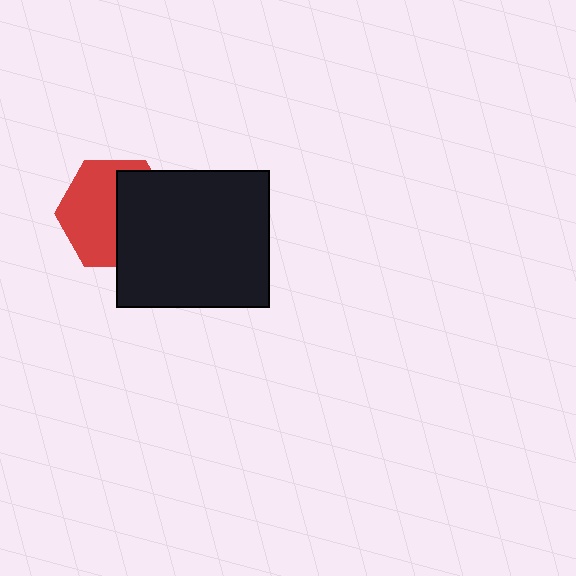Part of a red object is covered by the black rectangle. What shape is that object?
It is a hexagon.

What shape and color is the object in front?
The object in front is a black rectangle.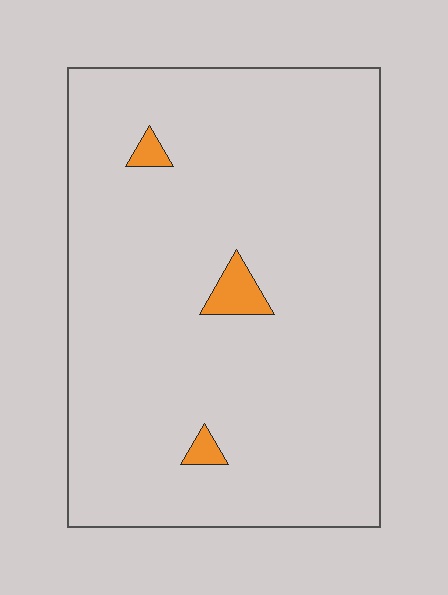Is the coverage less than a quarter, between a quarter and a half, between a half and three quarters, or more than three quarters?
Less than a quarter.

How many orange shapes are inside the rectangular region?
3.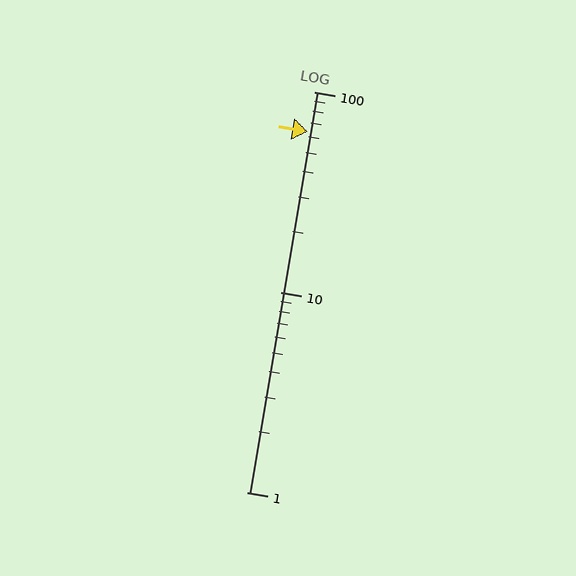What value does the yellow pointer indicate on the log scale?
The pointer indicates approximately 63.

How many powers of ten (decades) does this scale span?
The scale spans 2 decades, from 1 to 100.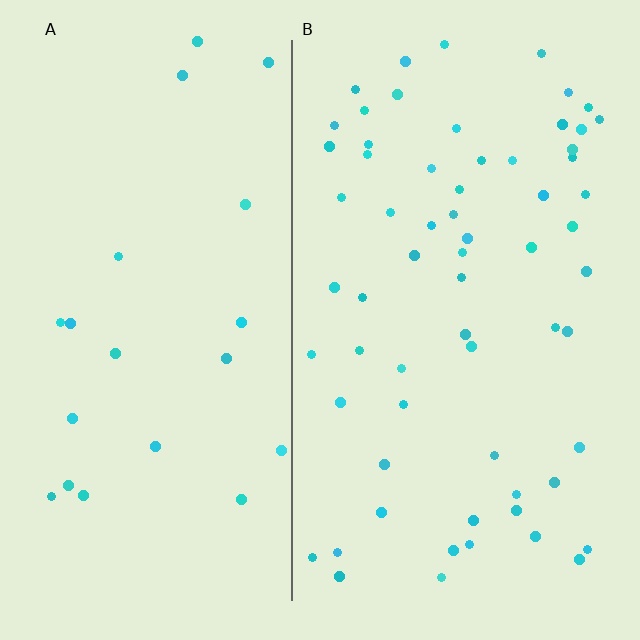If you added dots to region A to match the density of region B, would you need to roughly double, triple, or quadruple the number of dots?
Approximately triple.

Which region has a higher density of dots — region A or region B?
B (the right).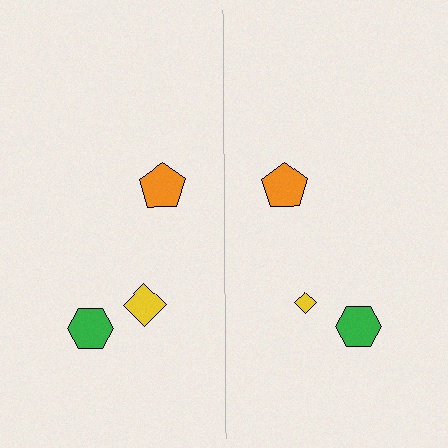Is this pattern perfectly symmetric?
No, the pattern is not perfectly symmetric. The yellow diamond on the right side has a different size than its mirror counterpart.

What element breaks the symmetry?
The yellow diamond on the right side has a different size than its mirror counterpart.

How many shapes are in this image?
There are 6 shapes in this image.